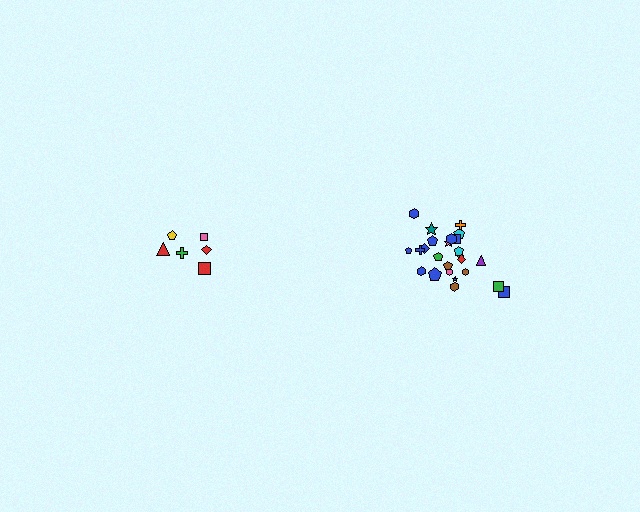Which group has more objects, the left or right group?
The right group.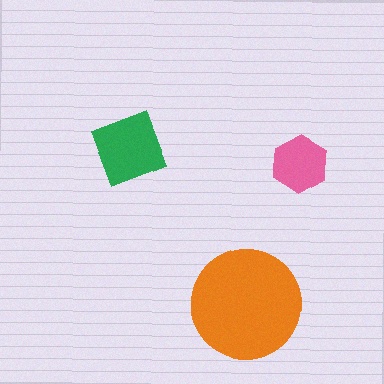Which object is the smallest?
The pink hexagon.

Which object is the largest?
The orange circle.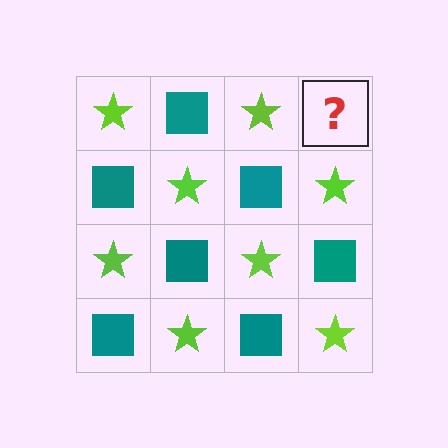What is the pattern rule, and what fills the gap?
The rule is that it alternates lime star and teal square in a checkerboard pattern. The gap should be filled with a teal square.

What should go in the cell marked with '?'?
The missing cell should contain a teal square.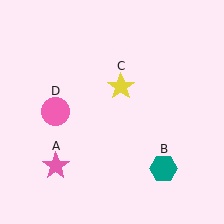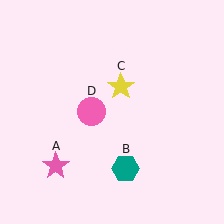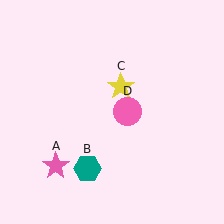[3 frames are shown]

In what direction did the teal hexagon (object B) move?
The teal hexagon (object B) moved left.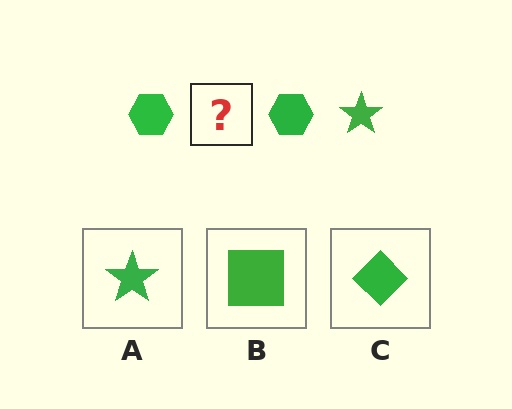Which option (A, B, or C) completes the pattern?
A.